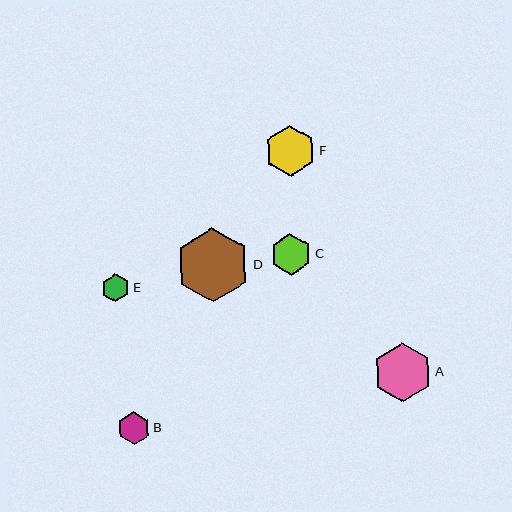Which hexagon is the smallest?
Hexagon E is the smallest with a size of approximately 28 pixels.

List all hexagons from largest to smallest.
From largest to smallest: D, A, F, C, B, E.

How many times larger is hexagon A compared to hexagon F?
Hexagon A is approximately 1.1 times the size of hexagon F.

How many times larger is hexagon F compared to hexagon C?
Hexagon F is approximately 1.2 times the size of hexagon C.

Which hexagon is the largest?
Hexagon D is the largest with a size of approximately 74 pixels.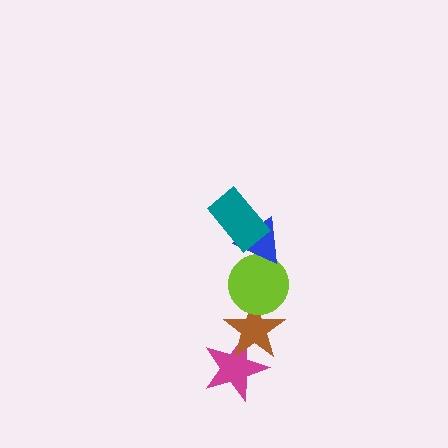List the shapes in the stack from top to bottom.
From top to bottom: the teal rectangle, the blue triangle, the lime circle, the brown star, the magenta star.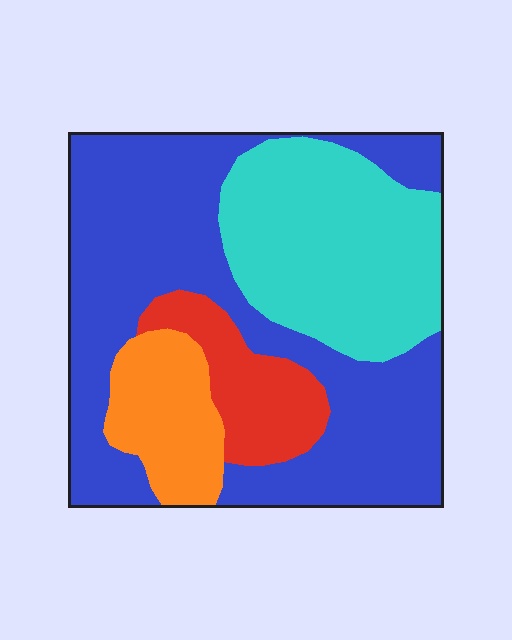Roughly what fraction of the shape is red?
Red takes up about one tenth (1/10) of the shape.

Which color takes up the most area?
Blue, at roughly 50%.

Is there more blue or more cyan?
Blue.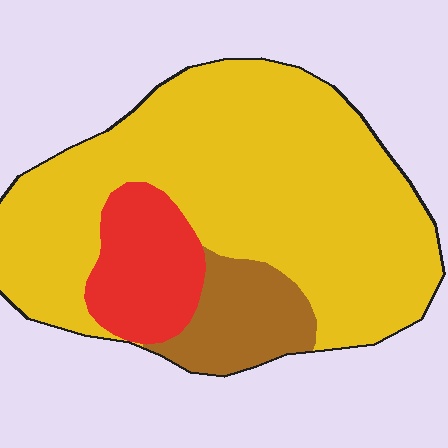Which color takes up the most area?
Yellow, at roughly 75%.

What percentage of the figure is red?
Red takes up less than a sixth of the figure.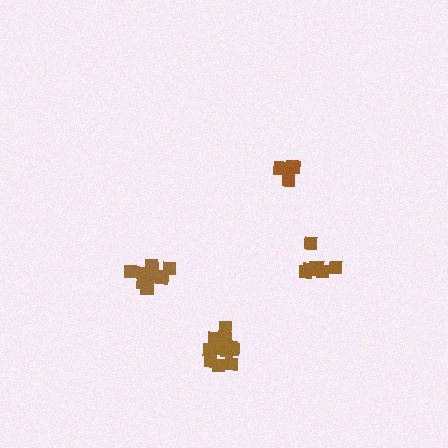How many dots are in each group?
Group 1: 11 dots, Group 2: 7 dots, Group 3: 9 dots, Group 4: 5 dots (32 total).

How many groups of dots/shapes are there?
There are 4 groups.